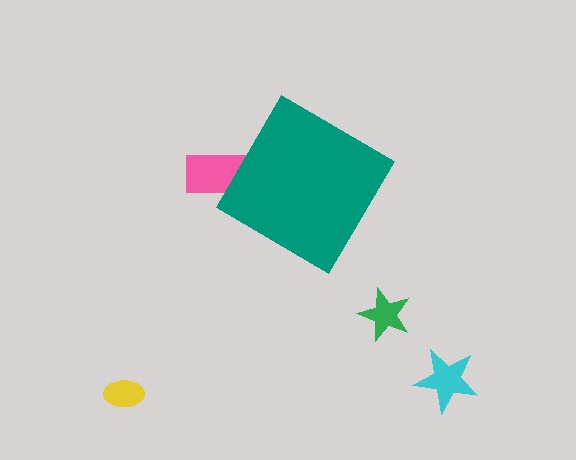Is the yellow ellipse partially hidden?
No, the yellow ellipse is fully visible.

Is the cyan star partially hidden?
No, the cyan star is fully visible.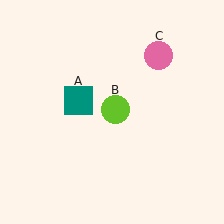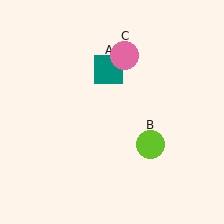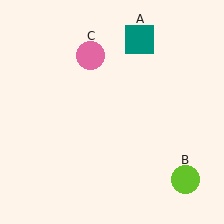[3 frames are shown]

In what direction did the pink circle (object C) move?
The pink circle (object C) moved left.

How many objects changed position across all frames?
3 objects changed position: teal square (object A), lime circle (object B), pink circle (object C).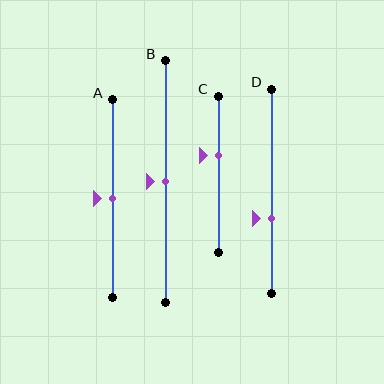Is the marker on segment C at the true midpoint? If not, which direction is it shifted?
No, the marker on segment C is shifted upward by about 12% of the segment length.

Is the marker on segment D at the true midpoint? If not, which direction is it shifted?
No, the marker on segment D is shifted downward by about 13% of the segment length.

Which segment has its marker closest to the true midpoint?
Segment A has its marker closest to the true midpoint.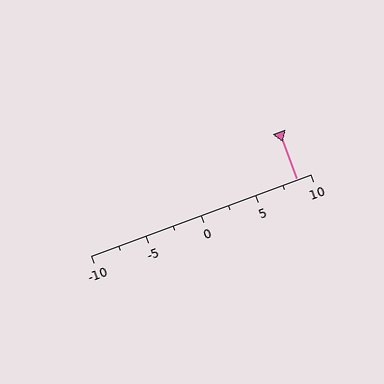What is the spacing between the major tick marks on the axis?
The major ticks are spaced 5 apart.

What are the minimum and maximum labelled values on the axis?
The axis runs from -10 to 10.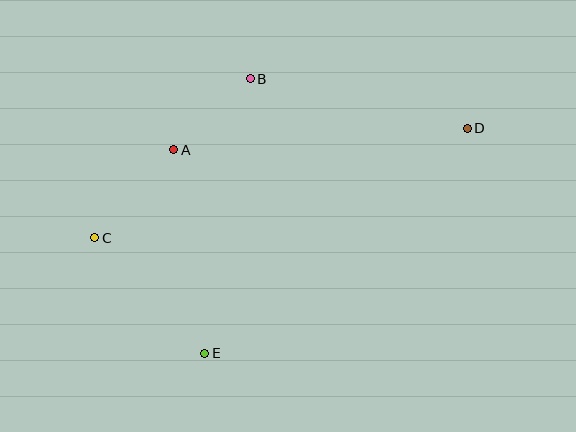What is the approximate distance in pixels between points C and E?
The distance between C and E is approximately 159 pixels.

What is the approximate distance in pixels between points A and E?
The distance between A and E is approximately 206 pixels.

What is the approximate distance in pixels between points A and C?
The distance between A and C is approximately 118 pixels.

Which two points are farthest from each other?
Points C and D are farthest from each other.